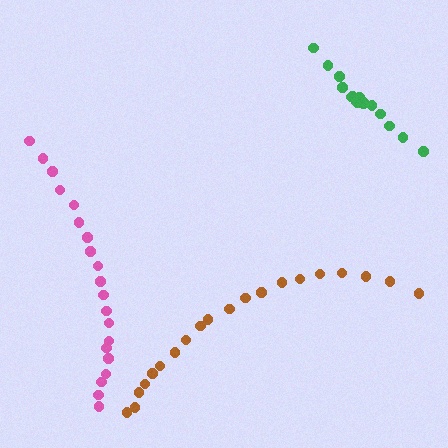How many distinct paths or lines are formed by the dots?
There are 3 distinct paths.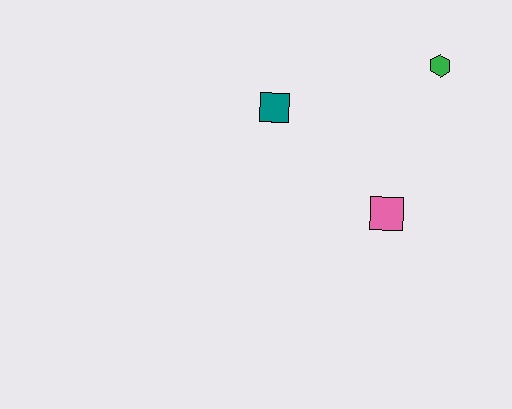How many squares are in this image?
There are 2 squares.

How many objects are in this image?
There are 3 objects.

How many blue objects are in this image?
There are no blue objects.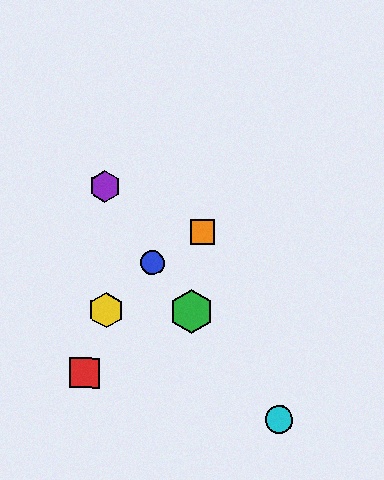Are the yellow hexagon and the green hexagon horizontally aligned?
Yes, both are at y≈310.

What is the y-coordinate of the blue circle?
The blue circle is at y≈263.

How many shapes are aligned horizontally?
2 shapes (the green hexagon, the yellow hexagon) are aligned horizontally.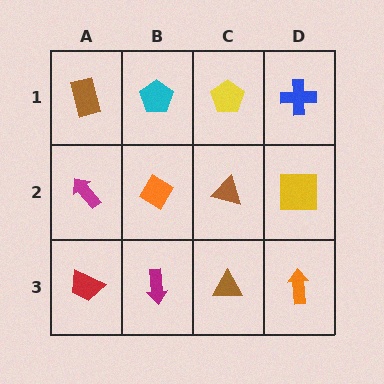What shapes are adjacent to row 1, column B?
An orange diamond (row 2, column B), a brown rectangle (row 1, column A), a yellow pentagon (row 1, column C).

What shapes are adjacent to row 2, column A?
A brown rectangle (row 1, column A), a red trapezoid (row 3, column A), an orange diamond (row 2, column B).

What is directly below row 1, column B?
An orange diamond.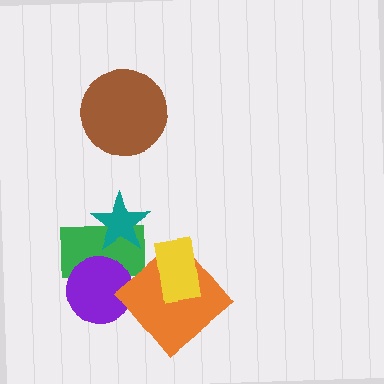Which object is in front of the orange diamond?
The yellow rectangle is in front of the orange diamond.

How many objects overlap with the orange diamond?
1 object overlaps with the orange diamond.